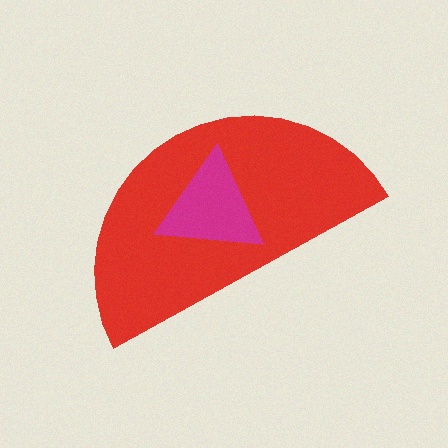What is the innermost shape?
The magenta triangle.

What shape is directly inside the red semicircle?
The magenta triangle.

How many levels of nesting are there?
2.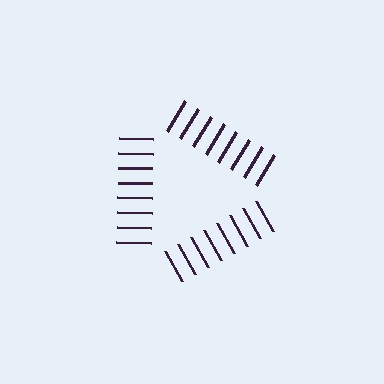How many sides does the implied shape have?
3 sides — the line-ends trace a triangle.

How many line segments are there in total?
24 — 8 along each of the 3 edges.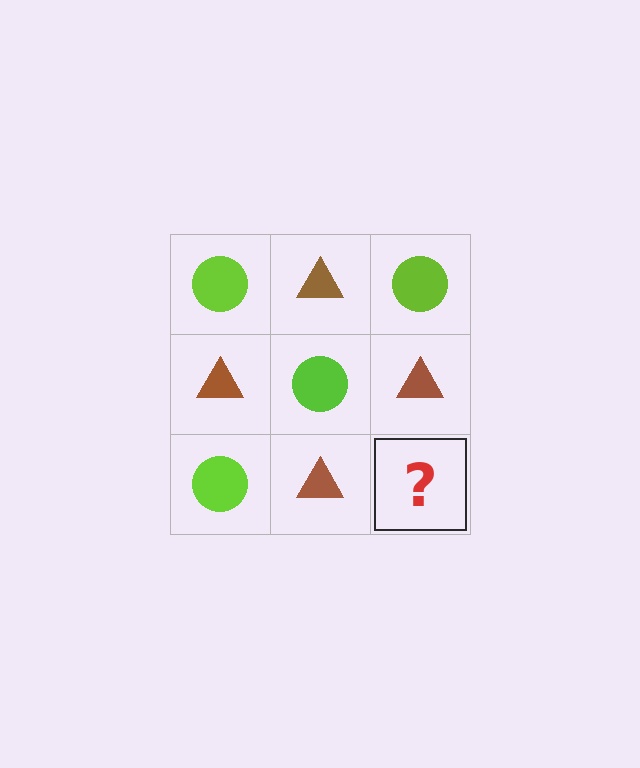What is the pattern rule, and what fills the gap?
The rule is that it alternates lime circle and brown triangle in a checkerboard pattern. The gap should be filled with a lime circle.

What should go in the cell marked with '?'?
The missing cell should contain a lime circle.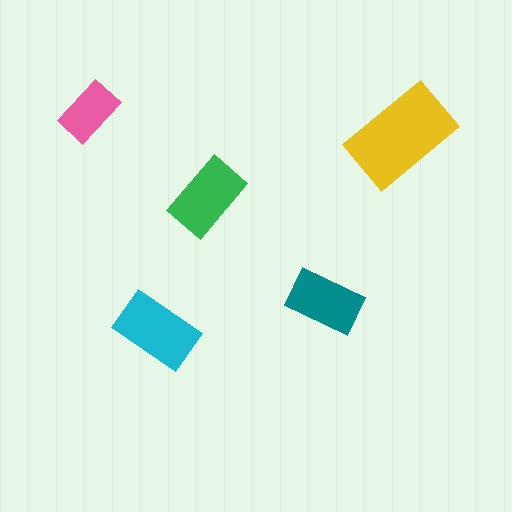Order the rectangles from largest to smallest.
the yellow one, the cyan one, the green one, the teal one, the pink one.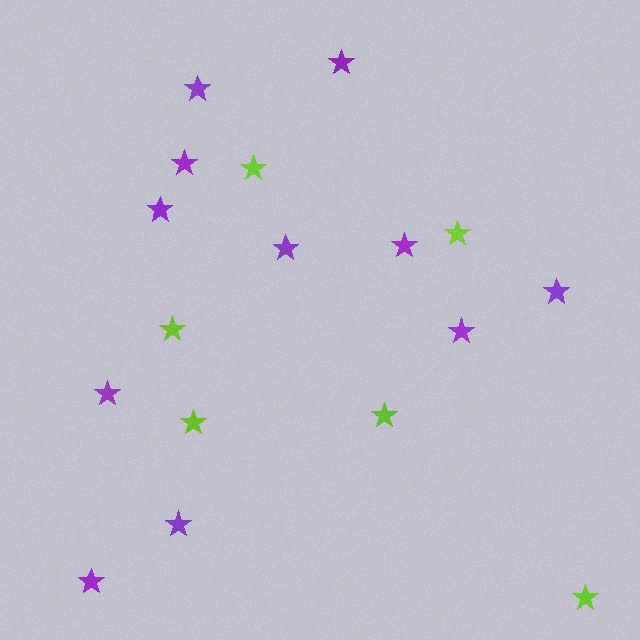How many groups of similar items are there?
There are 2 groups: one group of lime stars (6) and one group of purple stars (11).